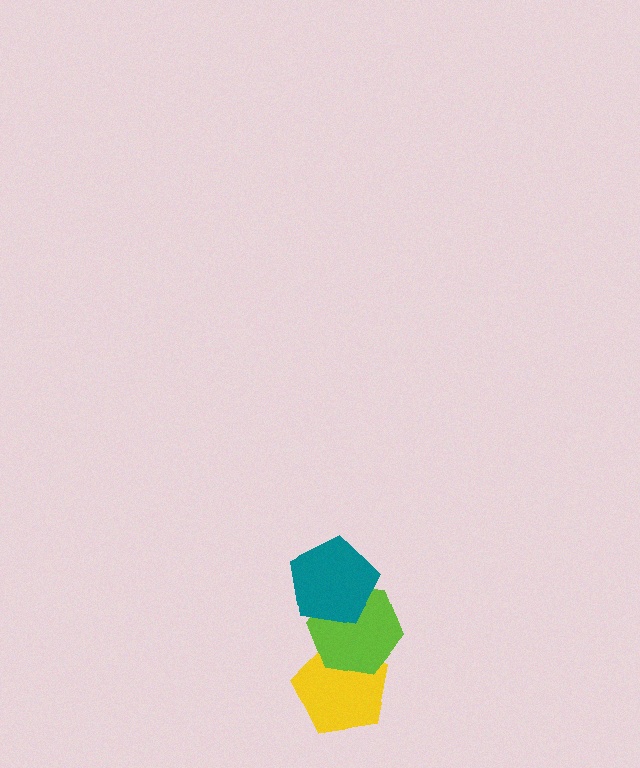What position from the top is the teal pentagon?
The teal pentagon is 1st from the top.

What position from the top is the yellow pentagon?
The yellow pentagon is 3rd from the top.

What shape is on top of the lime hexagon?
The teal pentagon is on top of the lime hexagon.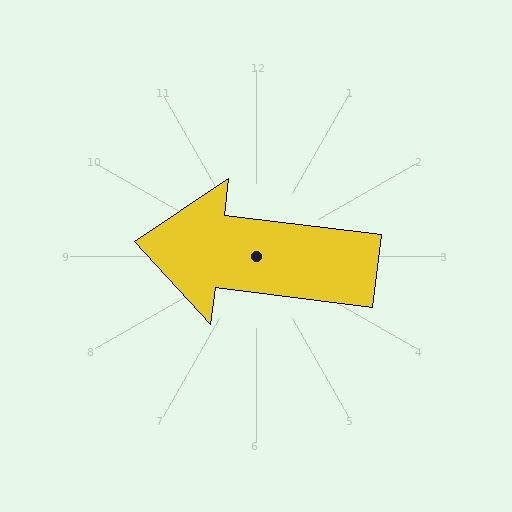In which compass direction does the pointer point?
West.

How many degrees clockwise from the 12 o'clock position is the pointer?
Approximately 277 degrees.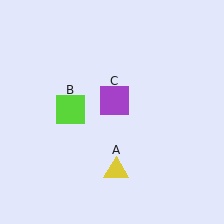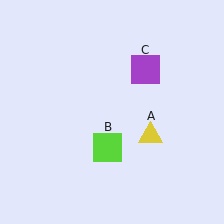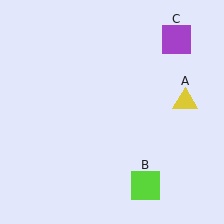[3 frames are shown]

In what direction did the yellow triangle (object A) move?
The yellow triangle (object A) moved up and to the right.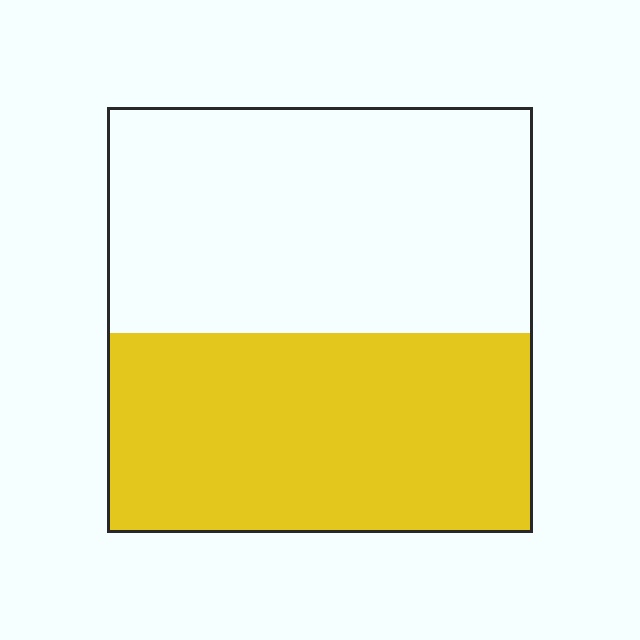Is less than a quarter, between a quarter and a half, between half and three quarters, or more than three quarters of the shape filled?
Between a quarter and a half.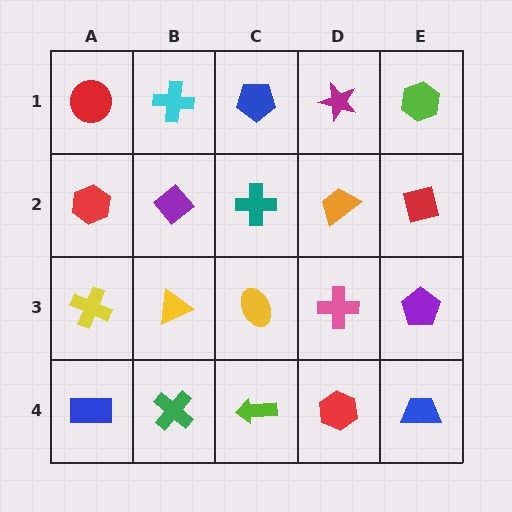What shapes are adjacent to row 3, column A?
A red hexagon (row 2, column A), a blue rectangle (row 4, column A), a yellow triangle (row 3, column B).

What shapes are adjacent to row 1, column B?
A purple diamond (row 2, column B), a red circle (row 1, column A), a blue pentagon (row 1, column C).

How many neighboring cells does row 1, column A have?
2.